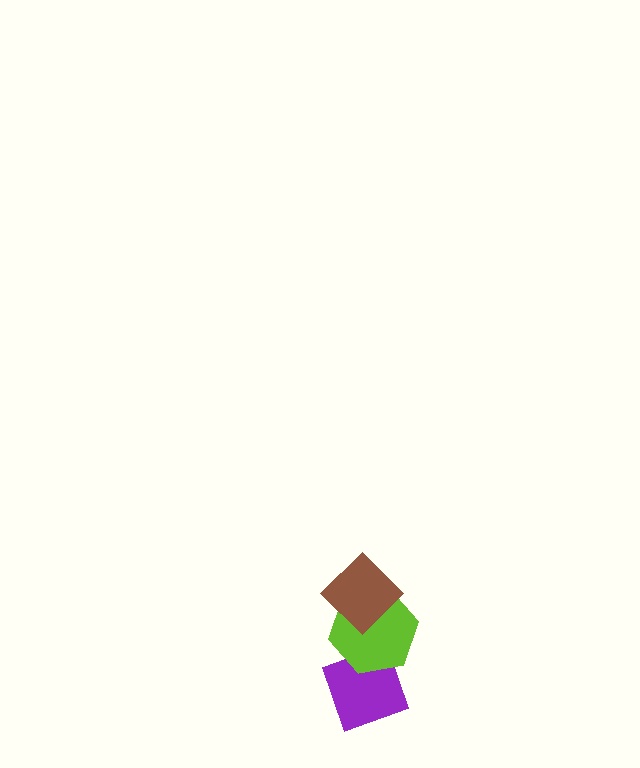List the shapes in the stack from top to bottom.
From top to bottom: the brown diamond, the lime hexagon, the purple diamond.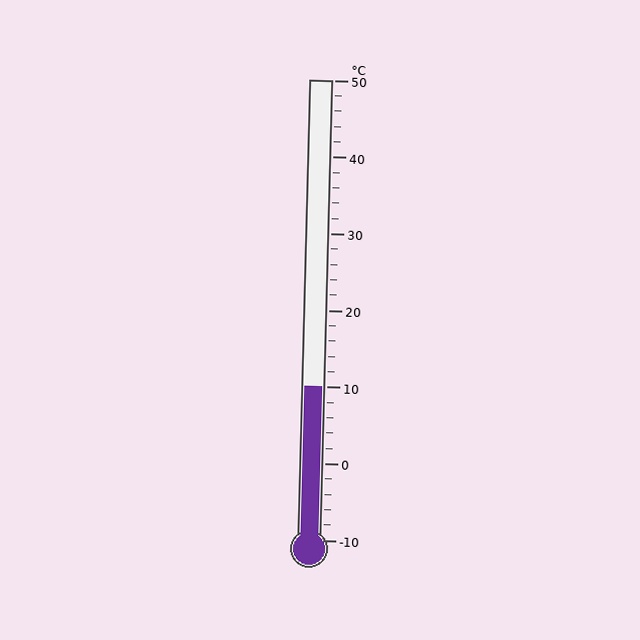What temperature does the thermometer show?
The thermometer shows approximately 10°C.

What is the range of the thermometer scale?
The thermometer scale ranges from -10°C to 50°C.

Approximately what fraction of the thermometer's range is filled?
The thermometer is filled to approximately 35% of its range.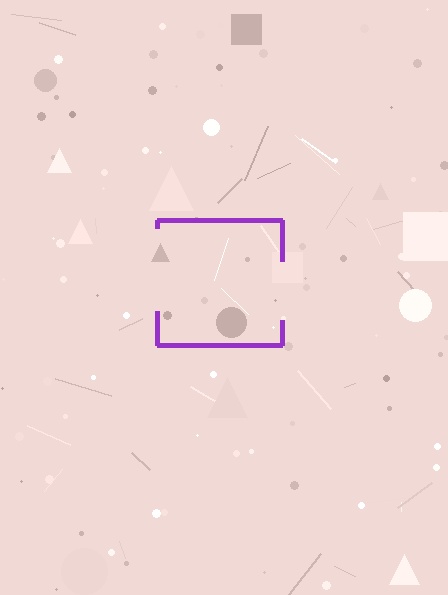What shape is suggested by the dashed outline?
The dashed outline suggests a square.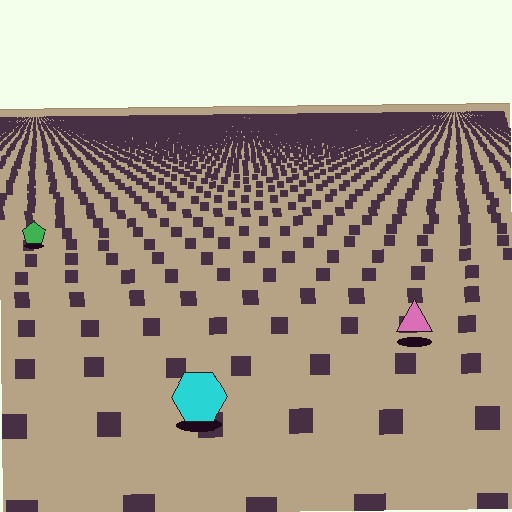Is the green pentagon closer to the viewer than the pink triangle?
No. The pink triangle is closer — you can tell from the texture gradient: the ground texture is coarser near it.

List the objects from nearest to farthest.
From nearest to farthest: the cyan hexagon, the pink triangle, the green pentagon.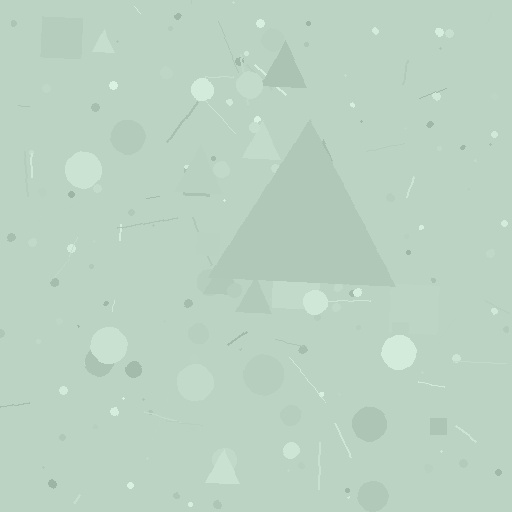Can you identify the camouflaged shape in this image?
The camouflaged shape is a triangle.